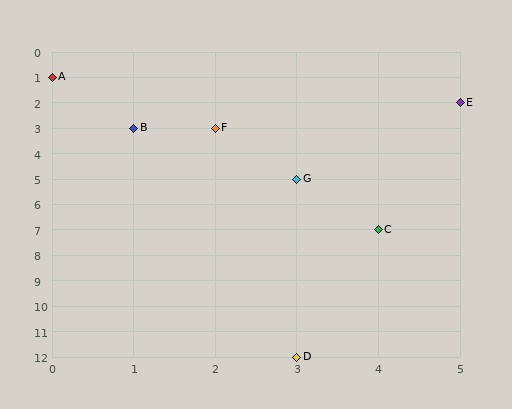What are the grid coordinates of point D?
Point D is at grid coordinates (3, 12).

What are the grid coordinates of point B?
Point B is at grid coordinates (1, 3).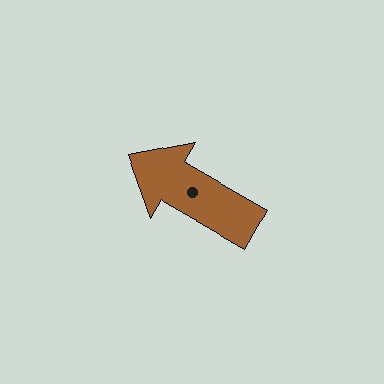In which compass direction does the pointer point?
Northwest.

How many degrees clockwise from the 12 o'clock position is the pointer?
Approximately 300 degrees.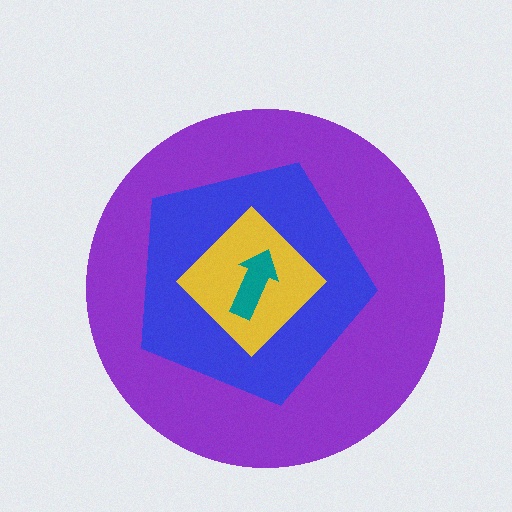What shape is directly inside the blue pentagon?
The yellow diamond.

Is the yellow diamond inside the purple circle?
Yes.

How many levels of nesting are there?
4.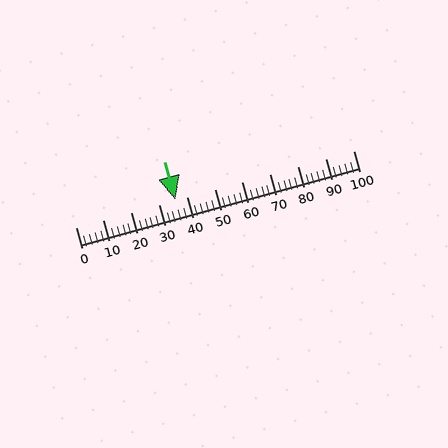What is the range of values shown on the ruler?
The ruler shows values from 0 to 100.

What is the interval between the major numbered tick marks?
The major tick marks are spaced 10 units apart.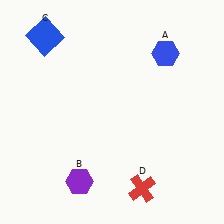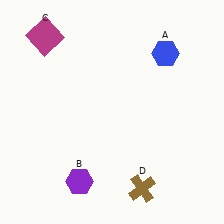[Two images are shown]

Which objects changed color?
C changed from blue to magenta. D changed from red to brown.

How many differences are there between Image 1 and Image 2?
There are 2 differences between the two images.